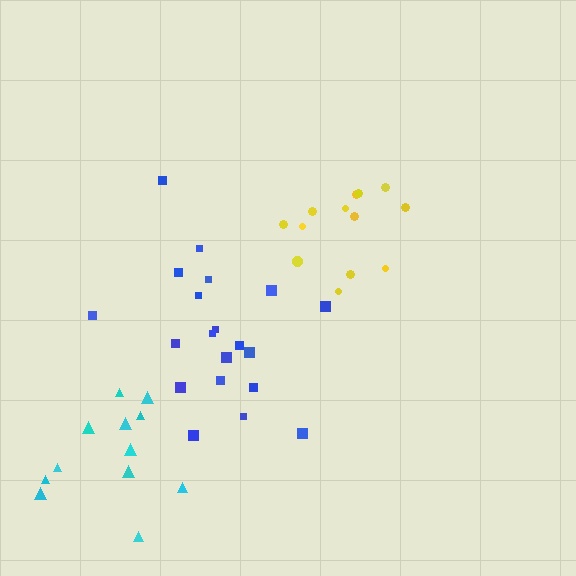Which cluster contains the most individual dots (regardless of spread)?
Blue (20).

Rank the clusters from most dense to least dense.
yellow, cyan, blue.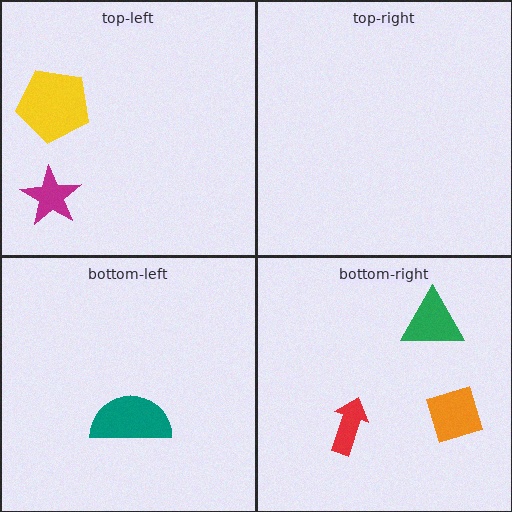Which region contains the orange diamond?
The bottom-right region.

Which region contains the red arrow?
The bottom-right region.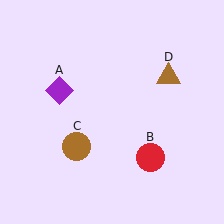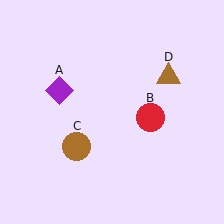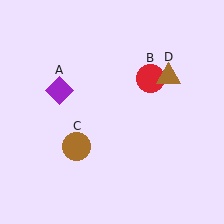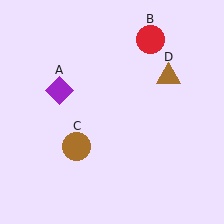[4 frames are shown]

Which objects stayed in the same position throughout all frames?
Purple diamond (object A) and brown circle (object C) and brown triangle (object D) remained stationary.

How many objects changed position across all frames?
1 object changed position: red circle (object B).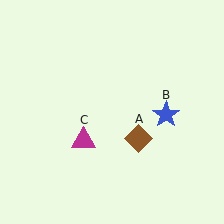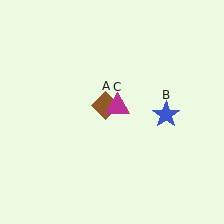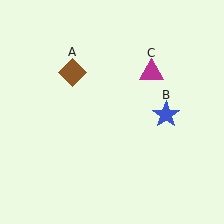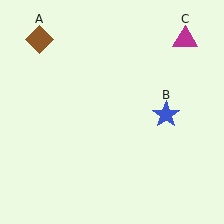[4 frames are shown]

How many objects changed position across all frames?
2 objects changed position: brown diamond (object A), magenta triangle (object C).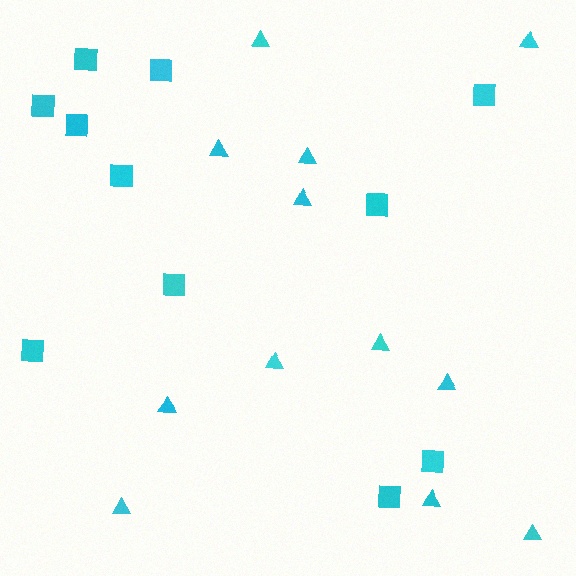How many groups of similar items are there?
There are 2 groups: one group of squares (11) and one group of triangles (12).